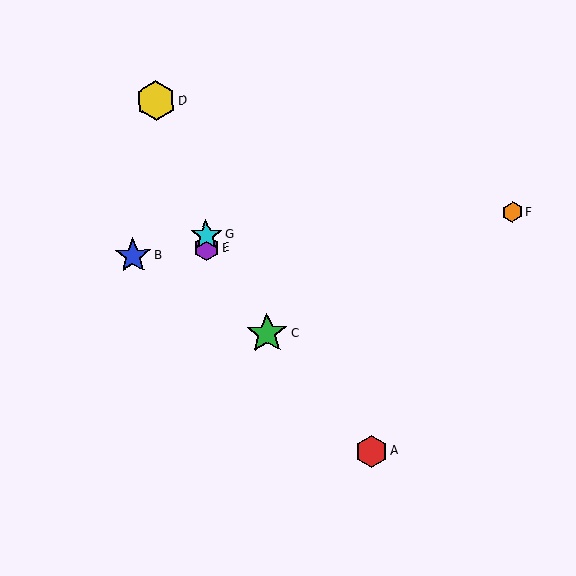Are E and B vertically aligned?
No, E is at x≈206 and B is at x≈133.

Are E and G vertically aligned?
Yes, both are at x≈206.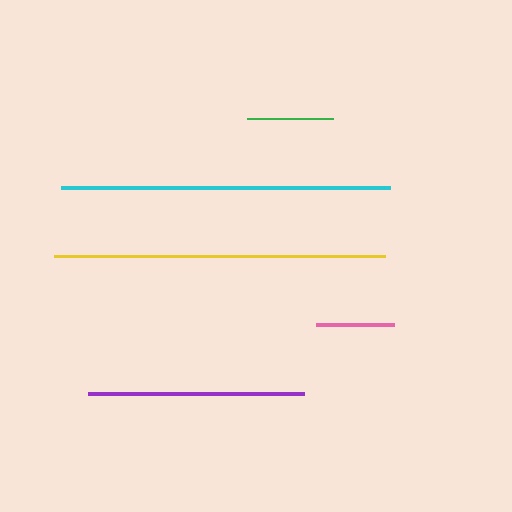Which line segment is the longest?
The yellow line is the longest at approximately 331 pixels.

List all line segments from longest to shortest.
From longest to shortest: yellow, cyan, purple, green, pink.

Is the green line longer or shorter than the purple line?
The purple line is longer than the green line.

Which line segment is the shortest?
The pink line is the shortest at approximately 78 pixels.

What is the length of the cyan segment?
The cyan segment is approximately 328 pixels long.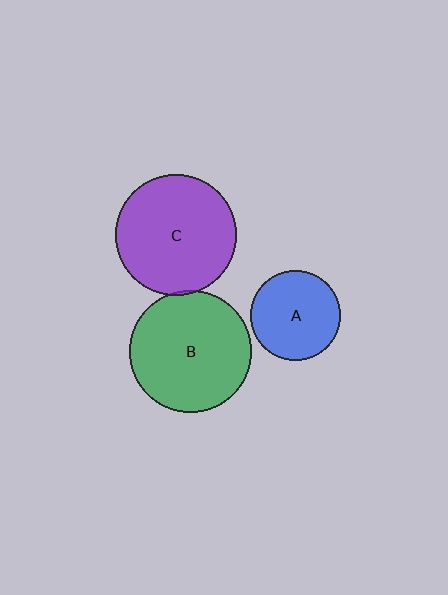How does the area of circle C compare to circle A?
Approximately 1.8 times.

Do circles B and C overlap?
Yes.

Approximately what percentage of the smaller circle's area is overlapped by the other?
Approximately 5%.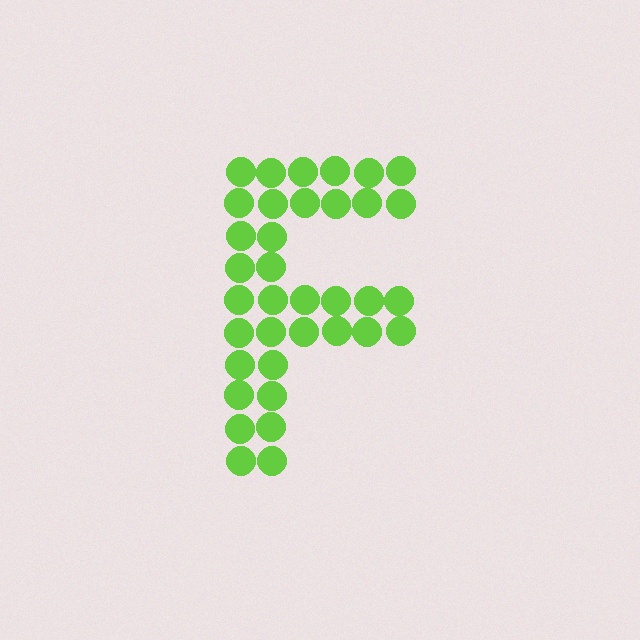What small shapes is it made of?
It is made of small circles.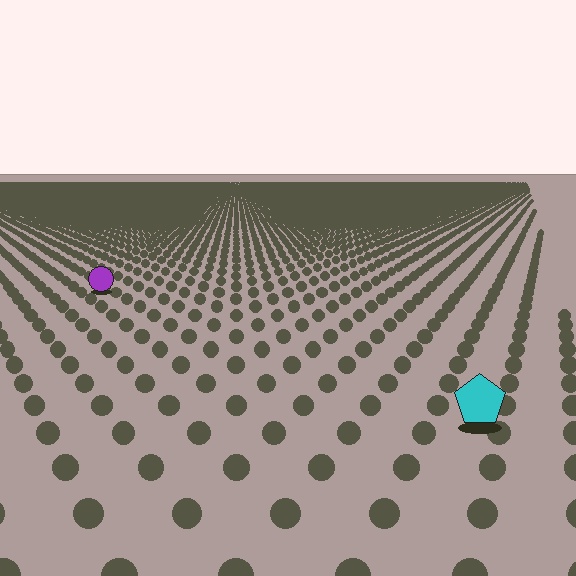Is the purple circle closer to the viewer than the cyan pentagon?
No. The cyan pentagon is closer — you can tell from the texture gradient: the ground texture is coarser near it.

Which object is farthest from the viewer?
The purple circle is farthest from the viewer. It appears smaller and the ground texture around it is denser.